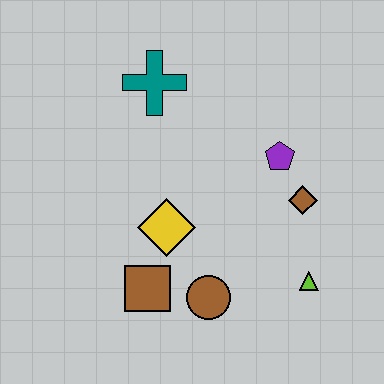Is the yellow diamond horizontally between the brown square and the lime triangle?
Yes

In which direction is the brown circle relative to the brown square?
The brown circle is to the right of the brown square.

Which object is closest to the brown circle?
The brown square is closest to the brown circle.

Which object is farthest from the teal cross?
The lime triangle is farthest from the teal cross.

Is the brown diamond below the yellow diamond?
No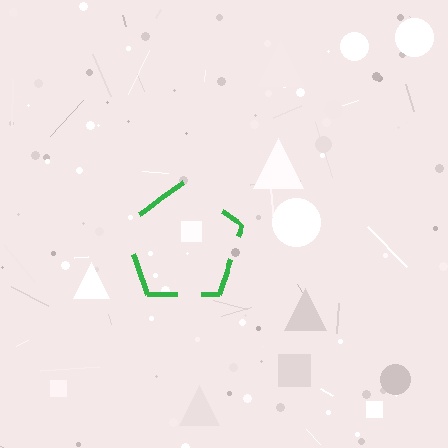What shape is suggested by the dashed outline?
The dashed outline suggests a pentagon.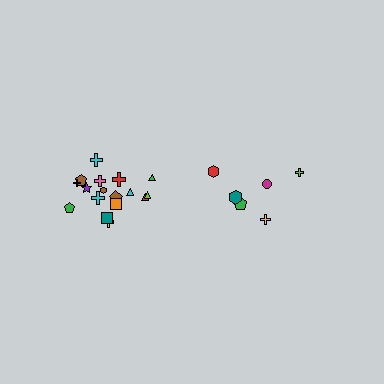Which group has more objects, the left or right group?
The left group.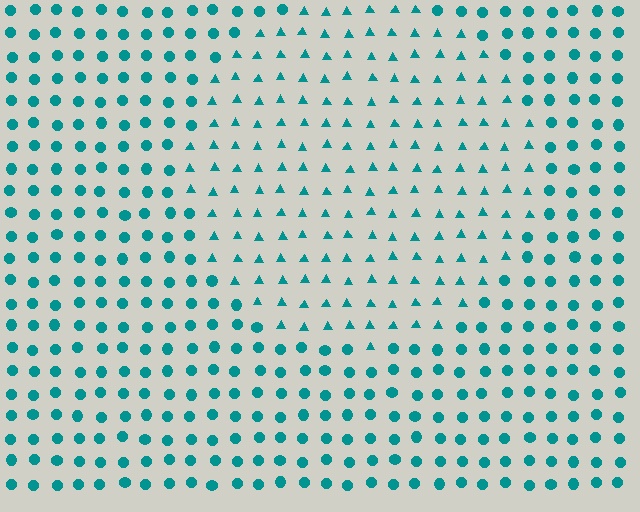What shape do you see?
I see a circle.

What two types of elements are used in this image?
The image uses triangles inside the circle region and circles outside it.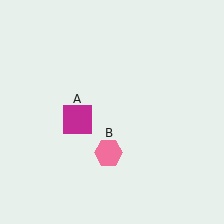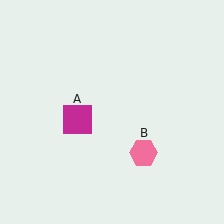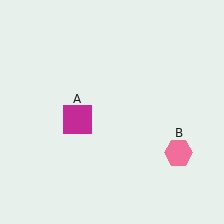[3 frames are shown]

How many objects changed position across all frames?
1 object changed position: pink hexagon (object B).